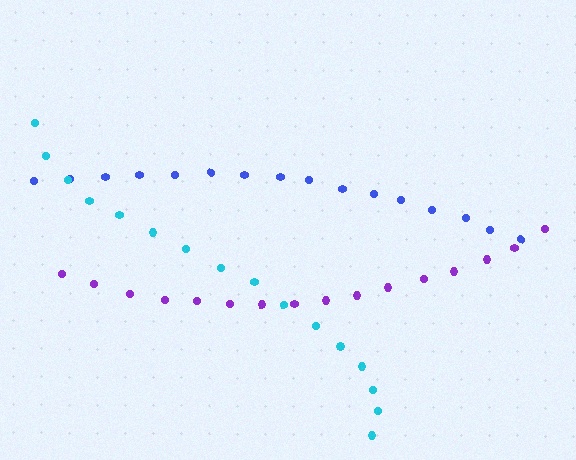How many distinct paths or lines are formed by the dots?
There are 3 distinct paths.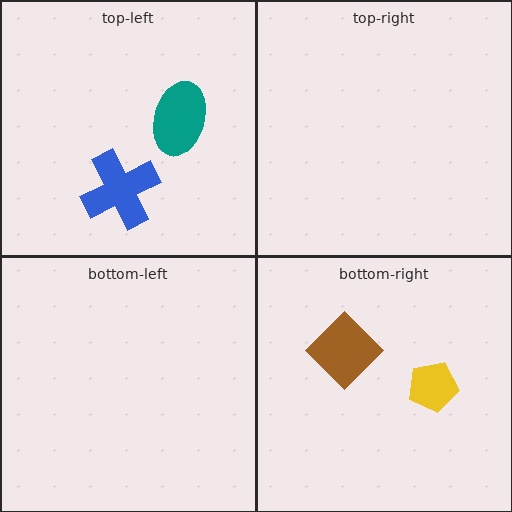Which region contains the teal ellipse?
The top-left region.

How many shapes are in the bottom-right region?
2.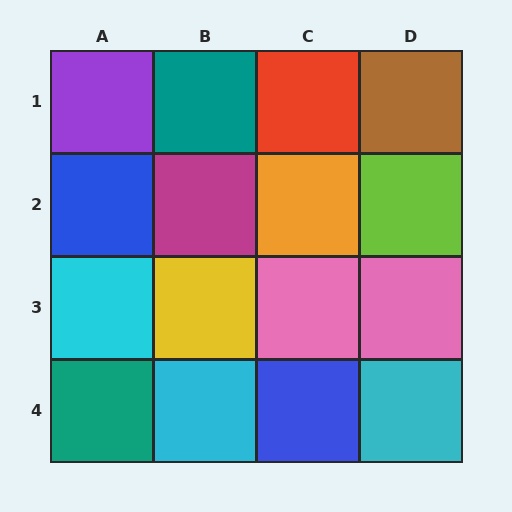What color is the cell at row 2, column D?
Lime.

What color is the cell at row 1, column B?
Teal.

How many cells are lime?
1 cell is lime.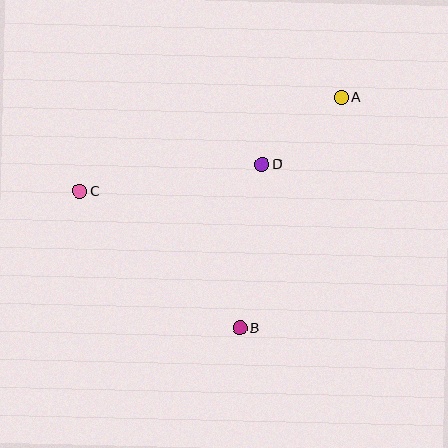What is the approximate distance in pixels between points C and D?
The distance between C and D is approximately 184 pixels.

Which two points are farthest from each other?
Points A and C are farthest from each other.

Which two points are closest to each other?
Points A and D are closest to each other.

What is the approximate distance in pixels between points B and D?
The distance between B and D is approximately 165 pixels.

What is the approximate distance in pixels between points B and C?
The distance between B and C is approximately 211 pixels.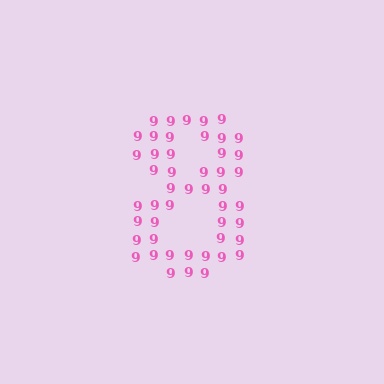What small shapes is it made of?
It is made of small digit 9's.